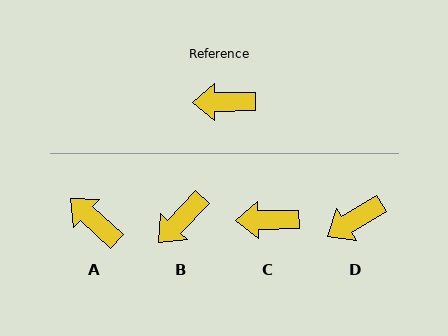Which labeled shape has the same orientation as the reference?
C.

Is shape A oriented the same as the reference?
No, it is off by about 43 degrees.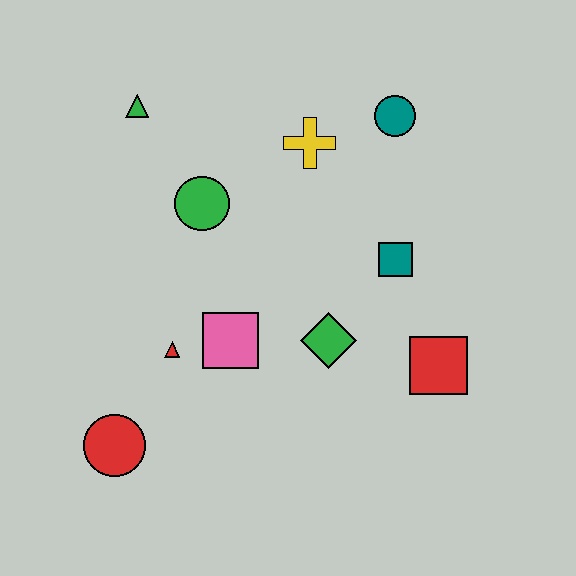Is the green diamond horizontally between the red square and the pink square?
Yes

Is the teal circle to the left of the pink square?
No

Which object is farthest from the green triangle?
The red square is farthest from the green triangle.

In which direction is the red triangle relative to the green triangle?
The red triangle is below the green triangle.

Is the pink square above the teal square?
No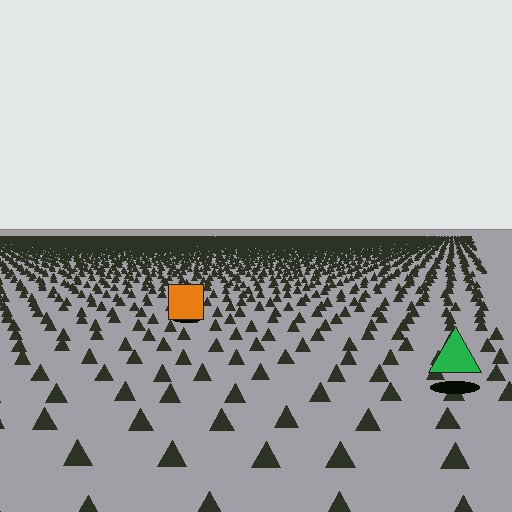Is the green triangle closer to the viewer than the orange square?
Yes. The green triangle is closer — you can tell from the texture gradient: the ground texture is coarser near it.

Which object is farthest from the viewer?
The orange square is farthest from the viewer. It appears smaller and the ground texture around it is denser.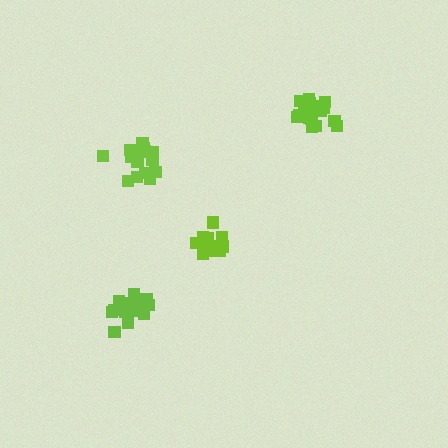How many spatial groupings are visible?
There are 4 spatial groupings.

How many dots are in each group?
Group 1: 14 dots, Group 2: 17 dots, Group 3: 13 dots, Group 4: 17 dots (61 total).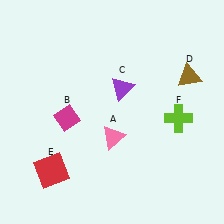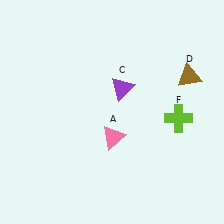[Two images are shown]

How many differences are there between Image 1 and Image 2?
There are 2 differences between the two images.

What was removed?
The magenta diamond (B), the red square (E) were removed in Image 2.